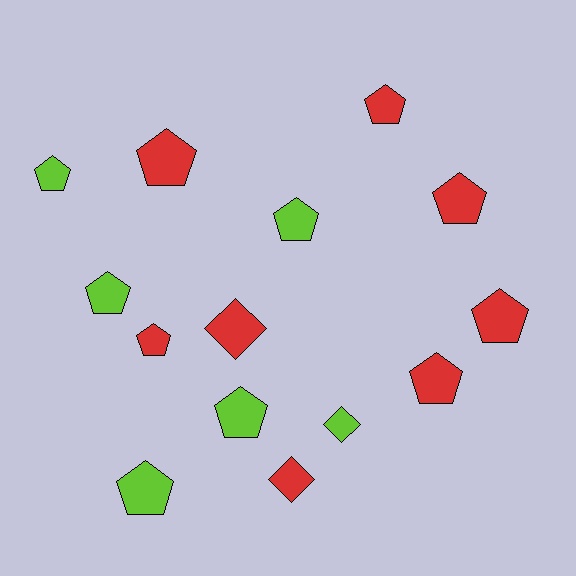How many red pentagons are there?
There are 6 red pentagons.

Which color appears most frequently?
Red, with 8 objects.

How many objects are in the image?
There are 14 objects.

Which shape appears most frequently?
Pentagon, with 11 objects.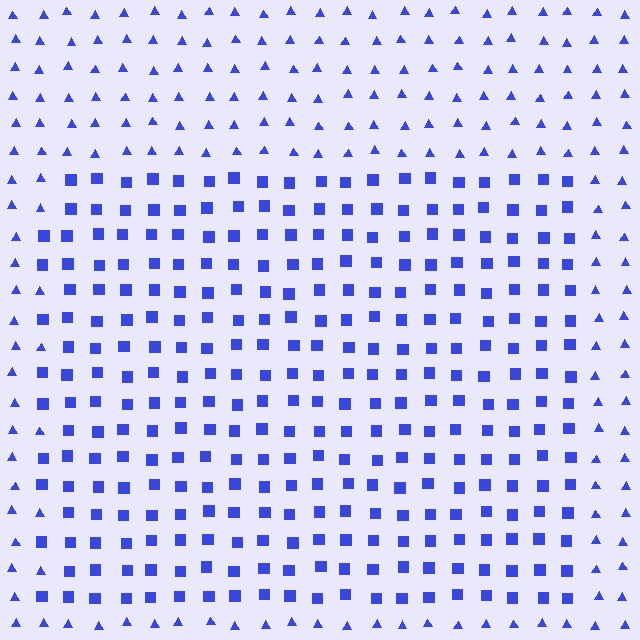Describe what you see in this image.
The image is filled with small blue elements arranged in a uniform grid. A rectangle-shaped region contains squares, while the surrounding area contains triangles. The boundary is defined purely by the change in element shape.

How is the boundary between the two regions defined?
The boundary is defined by a change in element shape: squares inside vs. triangles outside. All elements share the same color and spacing.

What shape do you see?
I see a rectangle.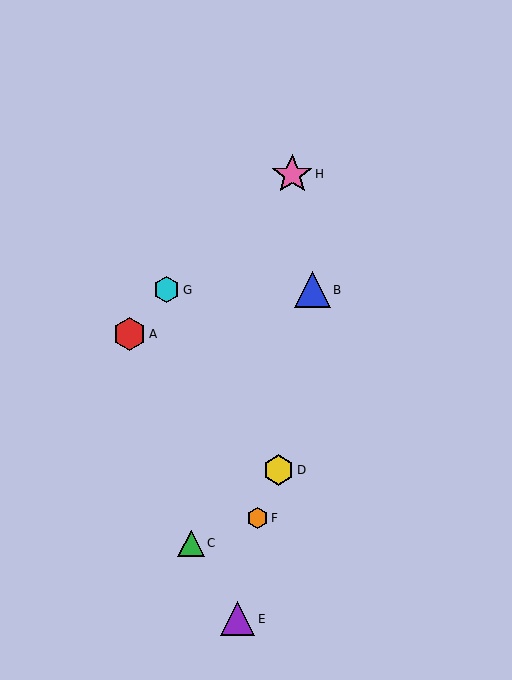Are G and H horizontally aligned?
No, G is at y≈290 and H is at y≈174.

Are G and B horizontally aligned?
Yes, both are at y≈290.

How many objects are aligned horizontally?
2 objects (B, G) are aligned horizontally.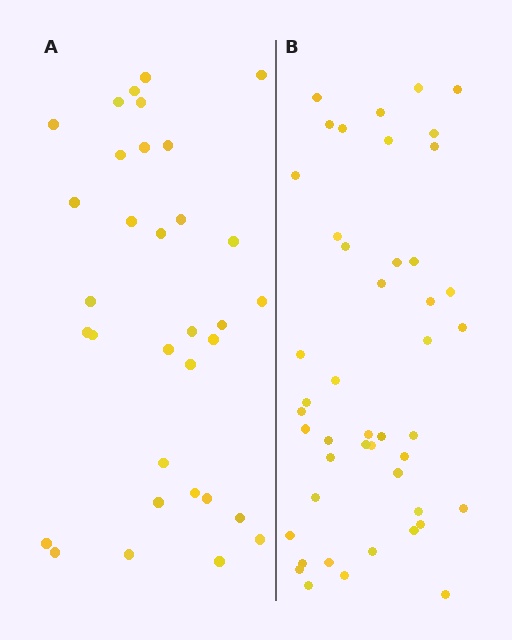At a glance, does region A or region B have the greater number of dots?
Region B (the right region) has more dots.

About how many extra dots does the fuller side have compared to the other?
Region B has approximately 15 more dots than region A.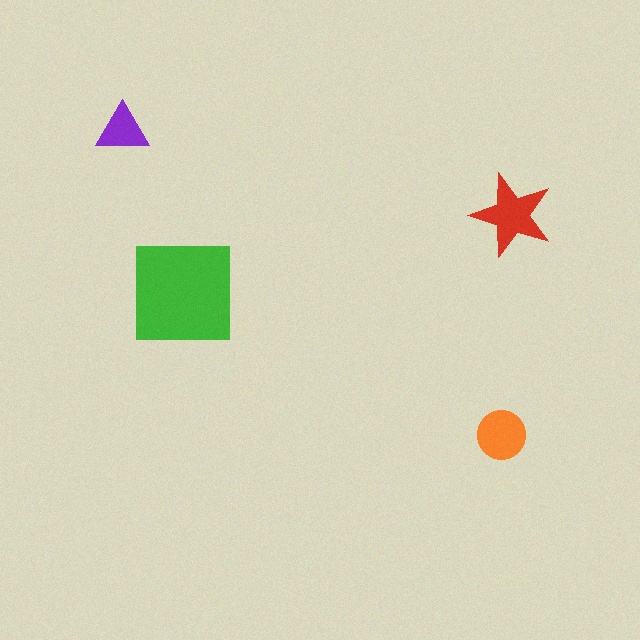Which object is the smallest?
The purple triangle.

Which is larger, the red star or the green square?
The green square.